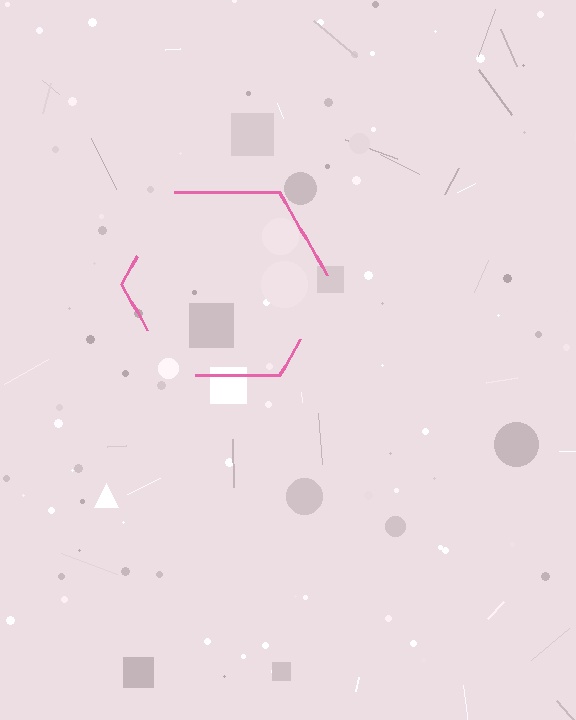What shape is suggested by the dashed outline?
The dashed outline suggests a hexagon.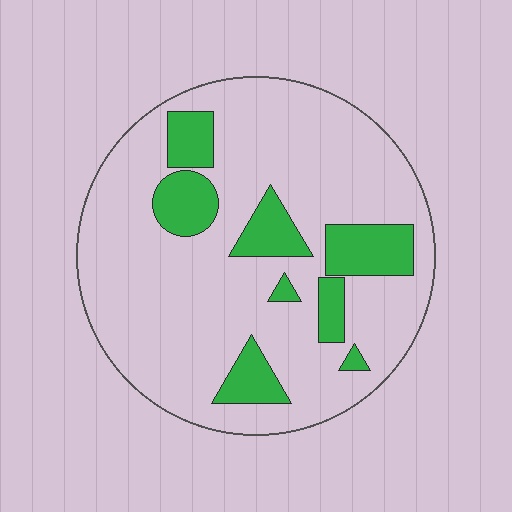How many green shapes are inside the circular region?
8.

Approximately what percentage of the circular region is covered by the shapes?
Approximately 20%.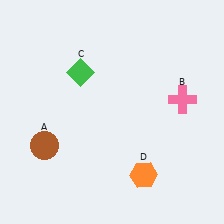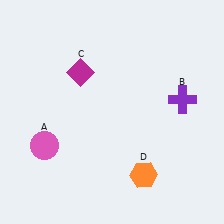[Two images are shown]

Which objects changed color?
A changed from brown to pink. B changed from pink to purple. C changed from green to magenta.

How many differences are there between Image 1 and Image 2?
There are 3 differences between the two images.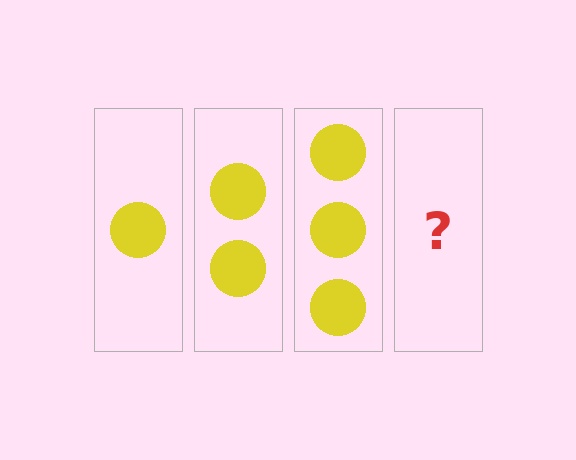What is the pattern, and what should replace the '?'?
The pattern is that each step adds one more circle. The '?' should be 4 circles.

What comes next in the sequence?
The next element should be 4 circles.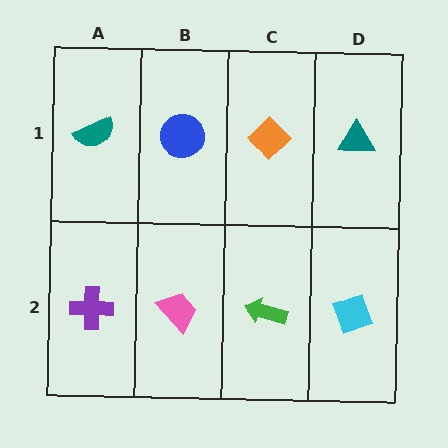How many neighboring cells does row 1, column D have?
2.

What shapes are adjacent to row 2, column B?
A blue circle (row 1, column B), a purple cross (row 2, column A), a green arrow (row 2, column C).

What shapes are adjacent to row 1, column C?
A green arrow (row 2, column C), a blue circle (row 1, column B), a teal triangle (row 1, column D).